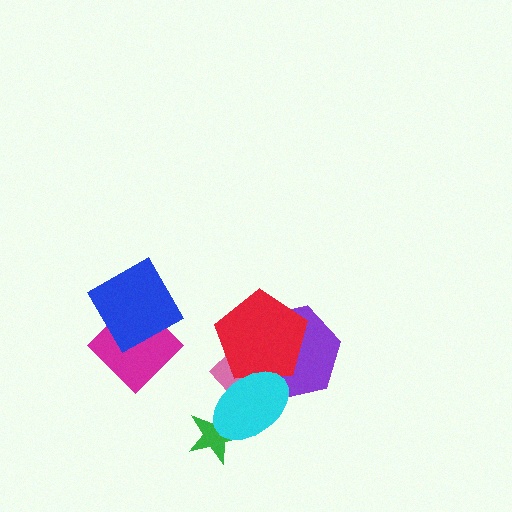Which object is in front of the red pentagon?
The cyan ellipse is in front of the red pentagon.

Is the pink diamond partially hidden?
Yes, it is partially covered by another shape.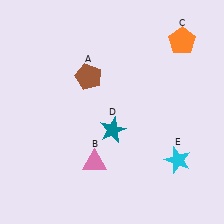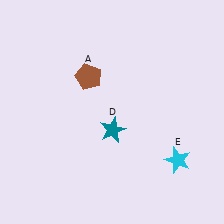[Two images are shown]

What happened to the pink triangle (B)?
The pink triangle (B) was removed in Image 2. It was in the bottom-left area of Image 1.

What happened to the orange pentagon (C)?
The orange pentagon (C) was removed in Image 2. It was in the top-right area of Image 1.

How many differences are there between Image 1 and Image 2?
There are 2 differences between the two images.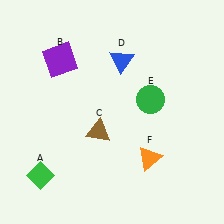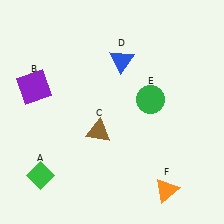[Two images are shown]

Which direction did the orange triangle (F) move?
The orange triangle (F) moved down.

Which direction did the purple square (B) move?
The purple square (B) moved down.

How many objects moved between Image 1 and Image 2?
2 objects moved between the two images.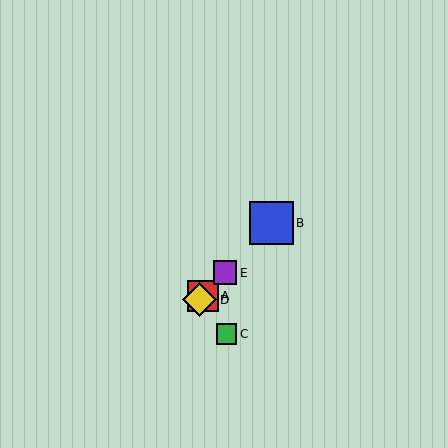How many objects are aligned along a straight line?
4 objects (A, B, D, E) are aligned along a straight line.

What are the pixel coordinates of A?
Object A is at (203, 296).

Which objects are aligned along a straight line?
Objects A, B, D, E are aligned along a straight line.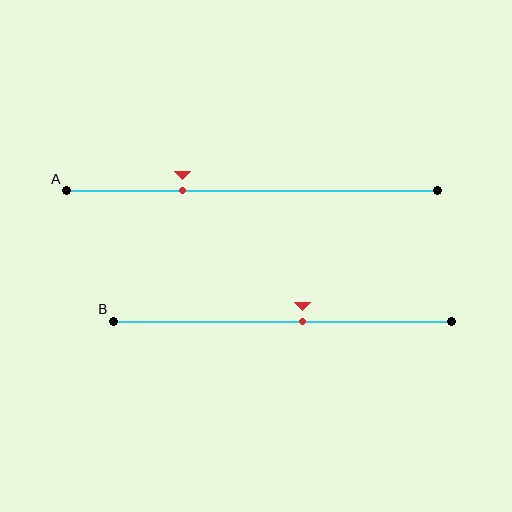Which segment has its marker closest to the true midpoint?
Segment B has its marker closest to the true midpoint.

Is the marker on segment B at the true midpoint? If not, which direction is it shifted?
No, the marker on segment B is shifted to the right by about 6% of the segment length.